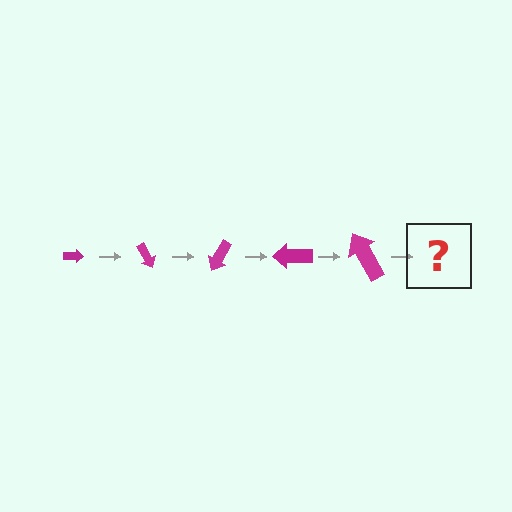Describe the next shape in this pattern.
It should be an arrow, larger than the previous one and rotated 300 degrees from the start.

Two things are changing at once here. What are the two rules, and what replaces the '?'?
The two rules are that the arrow grows larger each step and it rotates 60 degrees each step. The '?' should be an arrow, larger than the previous one and rotated 300 degrees from the start.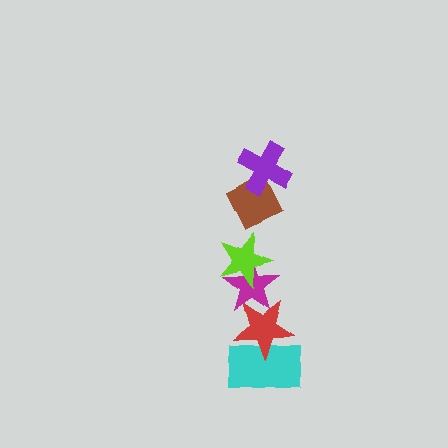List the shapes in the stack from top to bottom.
From top to bottom: the purple cross, the brown diamond, the lime star, the magenta star, the red star, the cyan rectangle.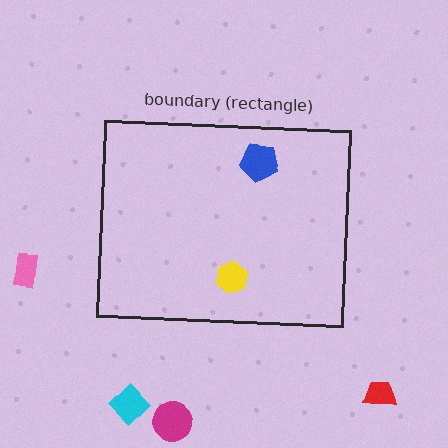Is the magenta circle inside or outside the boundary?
Outside.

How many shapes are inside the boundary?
2 inside, 4 outside.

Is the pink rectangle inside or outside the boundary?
Outside.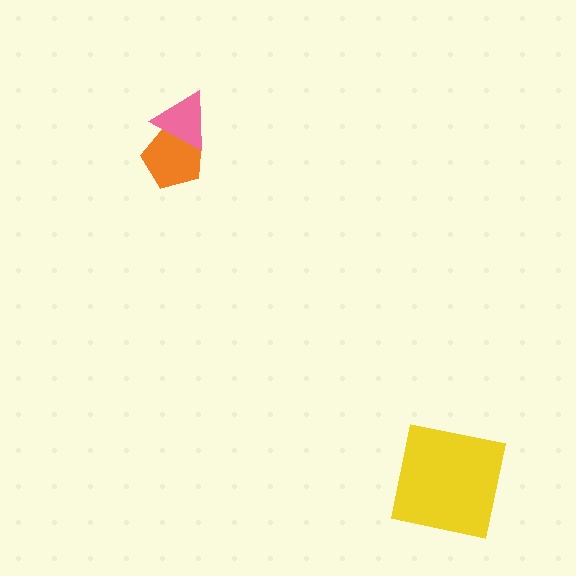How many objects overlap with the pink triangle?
1 object overlaps with the pink triangle.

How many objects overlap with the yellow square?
0 objects overlap with the yellow square.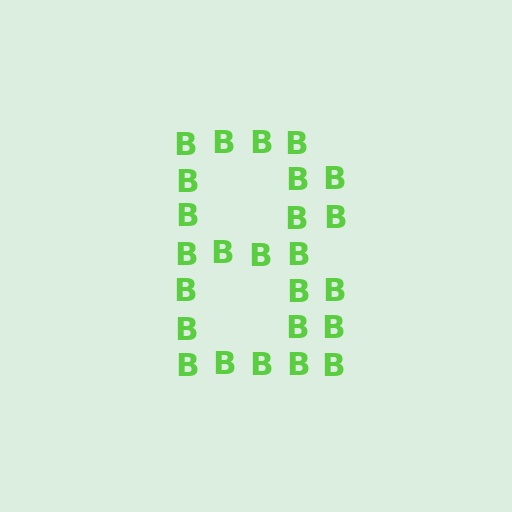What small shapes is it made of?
It is made of small letter B's.